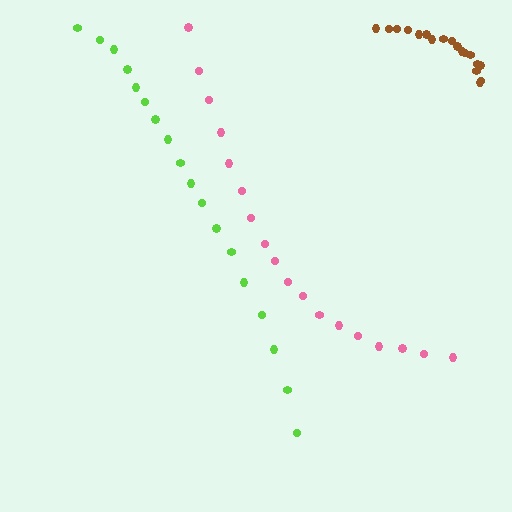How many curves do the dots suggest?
There are 3 distinct paths.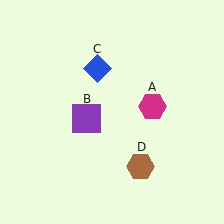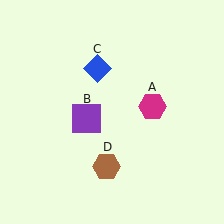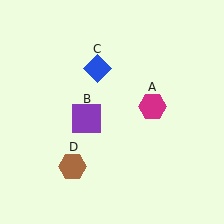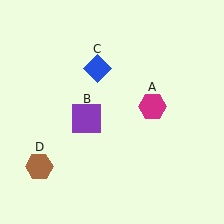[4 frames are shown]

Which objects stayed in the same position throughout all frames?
Magenta hexagon (object A) and purple square (object B) and blue diamond (object C) remained stationary.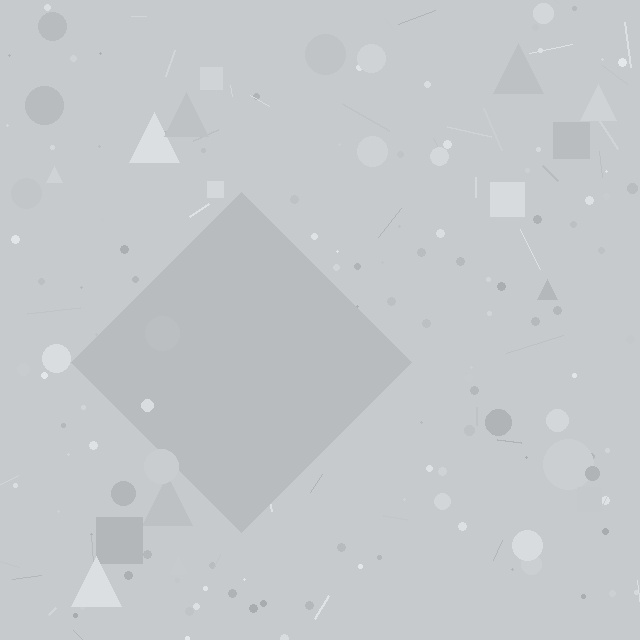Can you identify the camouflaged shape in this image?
The camouflaged shape is a diamond.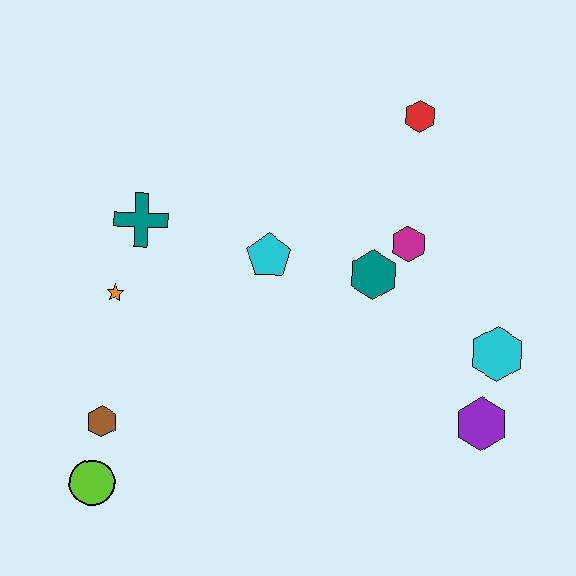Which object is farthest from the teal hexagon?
The lime circle is farthest from the teal hexagon.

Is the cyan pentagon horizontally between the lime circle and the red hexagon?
Yes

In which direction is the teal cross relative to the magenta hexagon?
The teal cross is to the left of the magenta hexagon.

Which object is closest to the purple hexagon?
The cyan hexagon is closest to the purple hexagon.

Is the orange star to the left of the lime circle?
No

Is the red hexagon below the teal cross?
No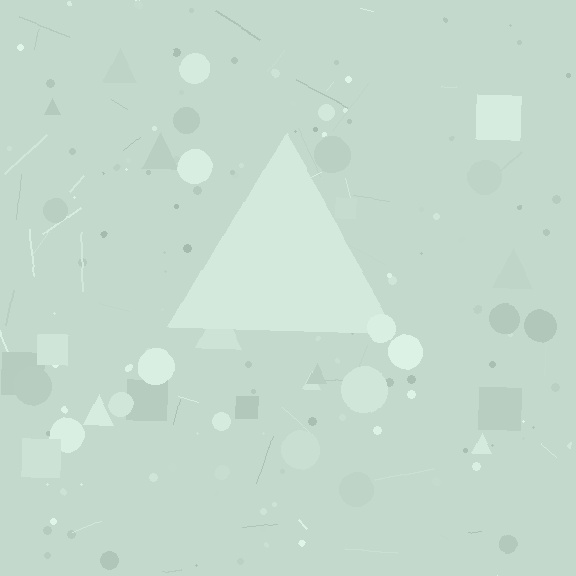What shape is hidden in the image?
A triangle is hidden in the image.